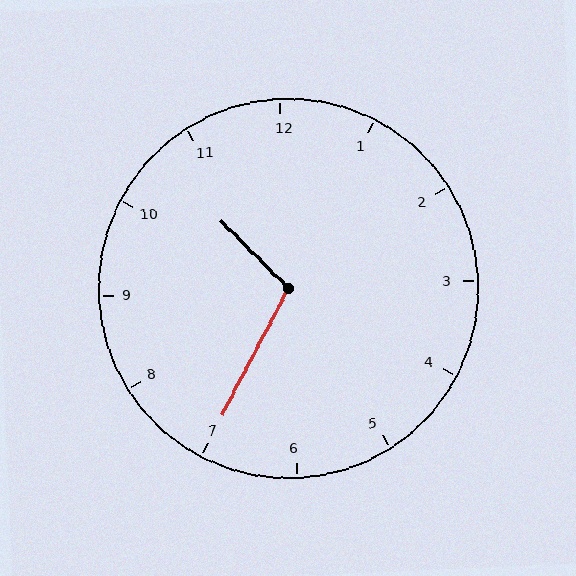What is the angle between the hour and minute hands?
Approximately 108 degrees.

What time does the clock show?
10:35.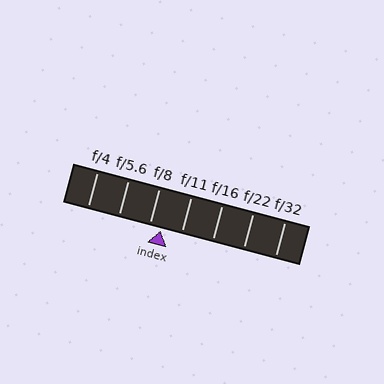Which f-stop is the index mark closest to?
The index mark is closest to f/8.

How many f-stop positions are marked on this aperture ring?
There are 7 f-stop positions marked.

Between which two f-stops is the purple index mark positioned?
The index mark is between f/8 and f/11.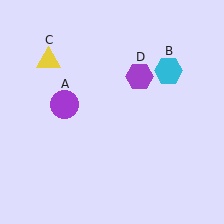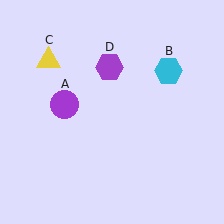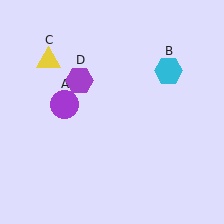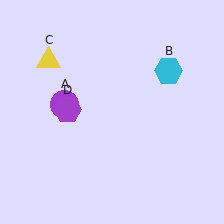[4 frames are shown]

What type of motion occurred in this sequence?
The purple hexagon (object D) rotated counterclockwise around the center of the scene.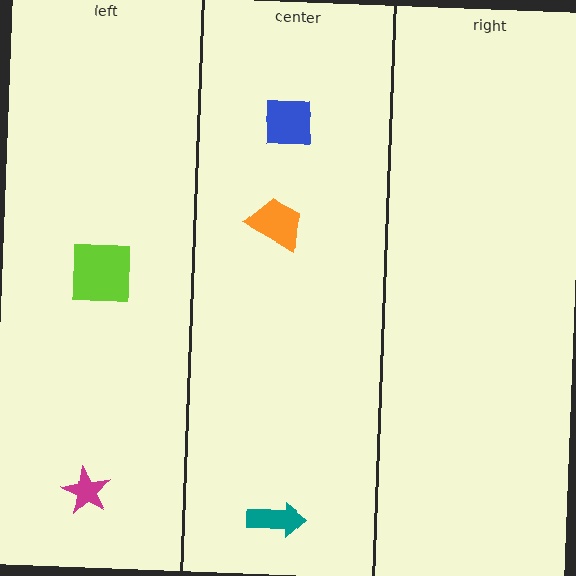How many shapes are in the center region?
3.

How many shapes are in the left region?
2.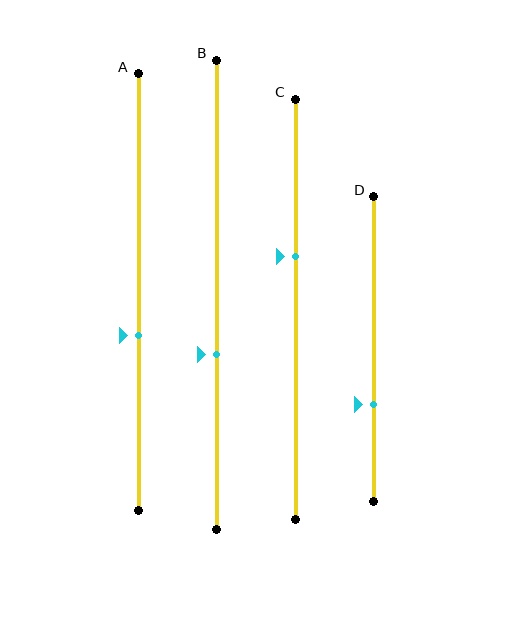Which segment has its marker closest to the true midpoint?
Segment A has its marker closest to the true midpoint.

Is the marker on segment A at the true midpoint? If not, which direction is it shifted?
No, the marker on segment A is shifted downward by about 10% of the segment length.